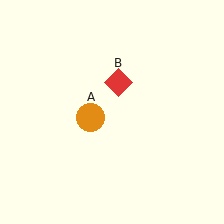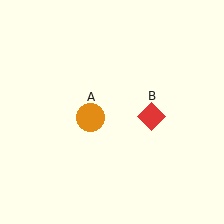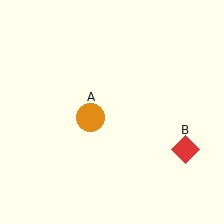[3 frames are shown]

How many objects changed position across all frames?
1 object changed position: red diamond (object B).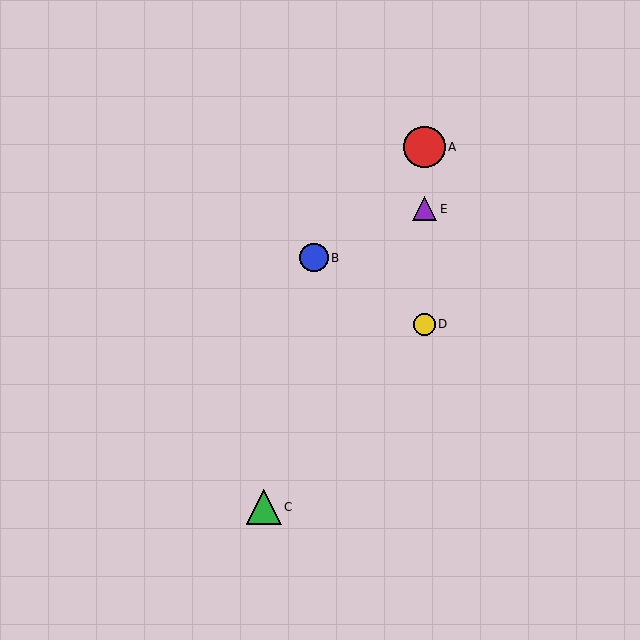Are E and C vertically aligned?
No, E is at x≈425 and C is at x≈264.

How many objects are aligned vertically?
3 objects (A, D, E) are aligned vertically.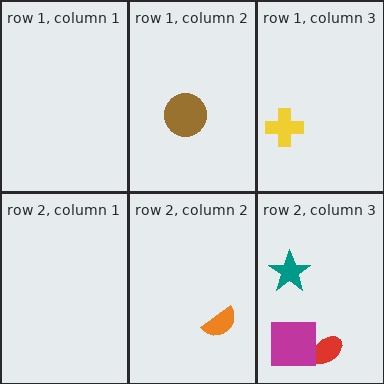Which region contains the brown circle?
The row 1, column 2 region.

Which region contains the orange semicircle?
The row 2, column 2 region.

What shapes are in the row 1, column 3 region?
The yellow cross.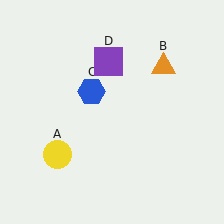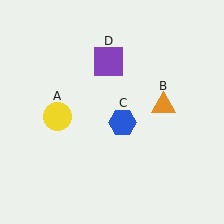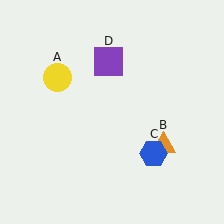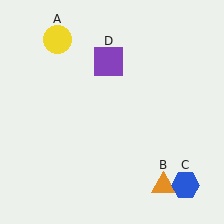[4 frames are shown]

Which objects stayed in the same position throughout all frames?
Purple square (object D) remained stationary.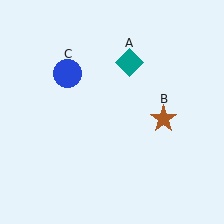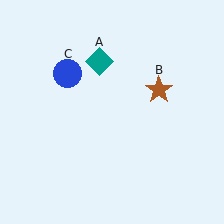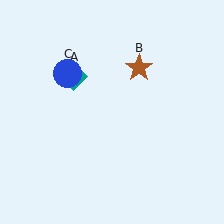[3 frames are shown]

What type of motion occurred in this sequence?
The teal diamond (object A), brown star (object B) rotated counterclockwise around the center of the scene.